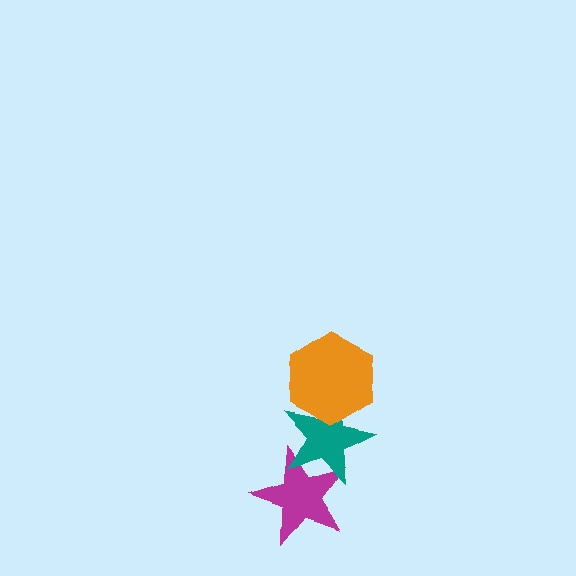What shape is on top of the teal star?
The orange hexagon is on top of the teal star.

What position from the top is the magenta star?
The magenta star is 3rd from the top.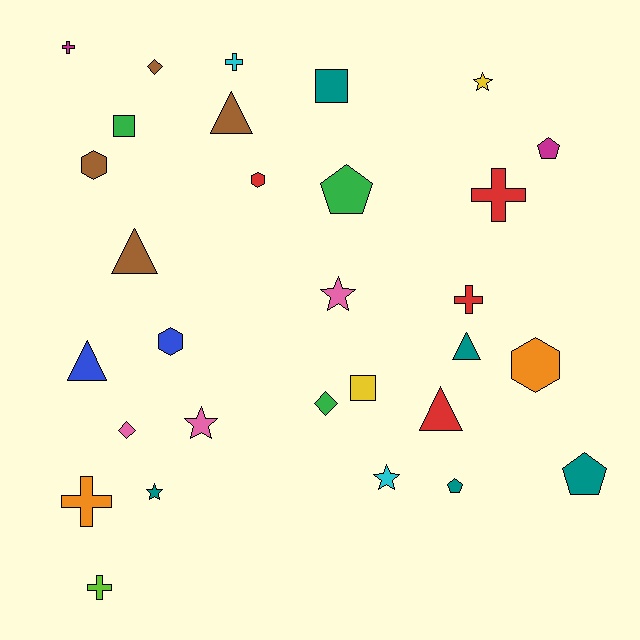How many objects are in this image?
There are 30 objects.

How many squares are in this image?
There are 3 squares.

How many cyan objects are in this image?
There are 2 cyan objects.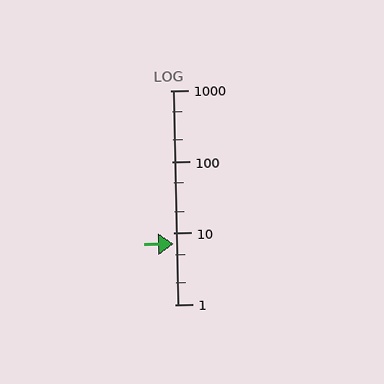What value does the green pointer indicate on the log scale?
The pointer indicates approximately 7.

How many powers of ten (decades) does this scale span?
The scale spans 3 decades, from 1 to 1000.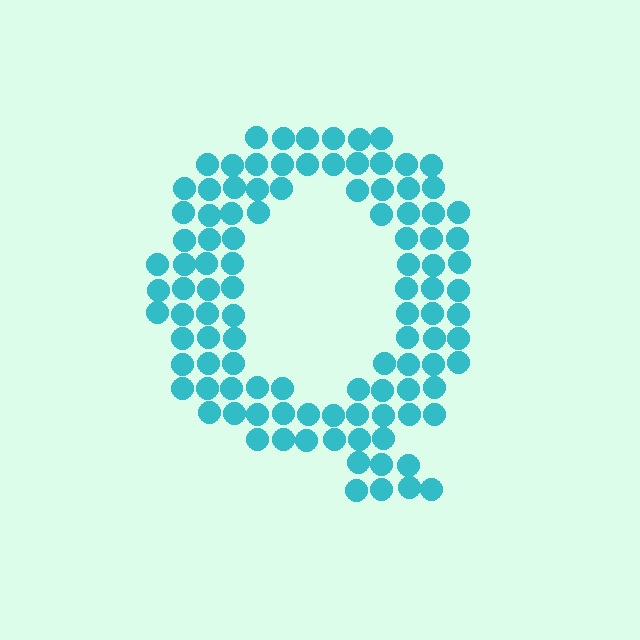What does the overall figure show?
The overall figure shows the letter Q.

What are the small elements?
The small elements are circles.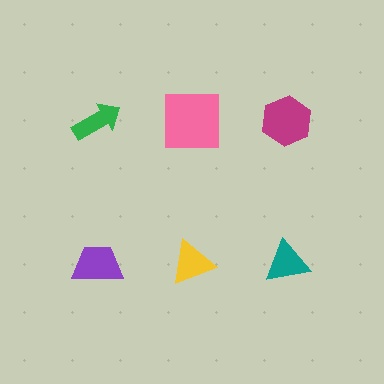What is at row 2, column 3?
A teal triangle.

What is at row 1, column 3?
A magenta hexagon.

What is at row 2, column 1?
A purple trapezoid.